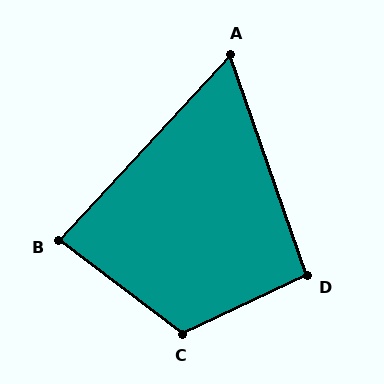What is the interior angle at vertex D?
Approximately 96 degrees (obtuse).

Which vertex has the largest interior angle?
C, at approximately 118 degrees.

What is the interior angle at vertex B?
Approximately 84 degrees (acute).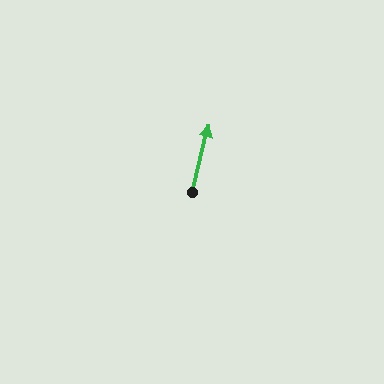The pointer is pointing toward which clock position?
Roughly 12 o'clock.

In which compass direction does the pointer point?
North.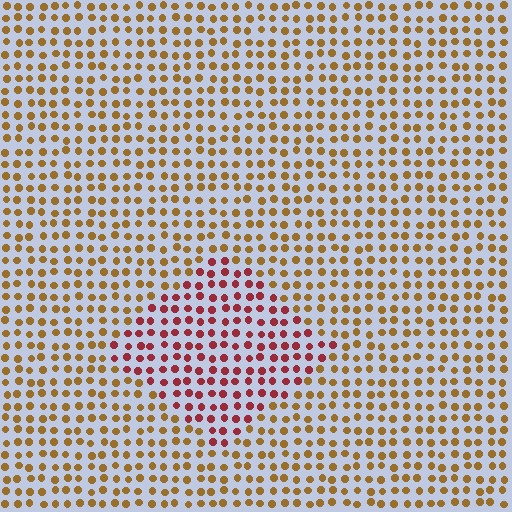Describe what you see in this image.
The image is filled with small brown elements in a uniform arrangement. A diamond-shaped region is visible where the elements are tinted to a slightly different hue, forming a subtle color boundary.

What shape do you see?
I see a diamond.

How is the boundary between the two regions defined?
The boundary is defined purely by a slight shift in hue (about 46 degrees). Spacing, size, and orientation are identical on both sides.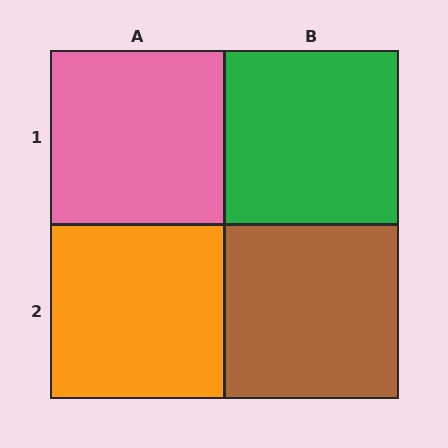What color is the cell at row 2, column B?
Brown.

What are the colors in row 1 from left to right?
Pink, green.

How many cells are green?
1 cell is green.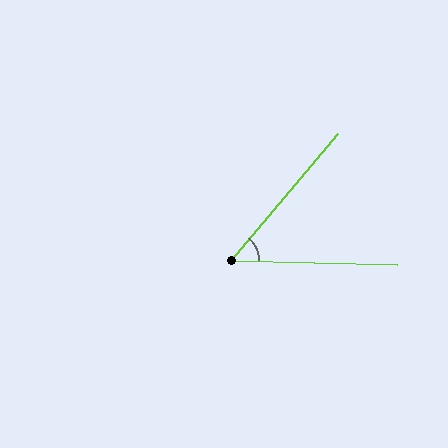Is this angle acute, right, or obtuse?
It is acute.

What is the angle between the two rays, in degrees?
Approximately 51 degrees.